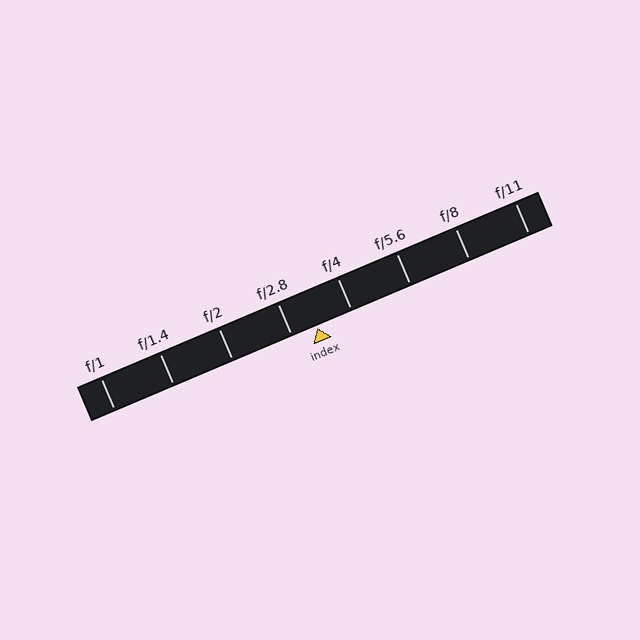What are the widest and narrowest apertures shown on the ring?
The widest aperture shown is f/1 and the narrowest is f/11.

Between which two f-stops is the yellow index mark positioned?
The index mark is between f/2.8 and f/4.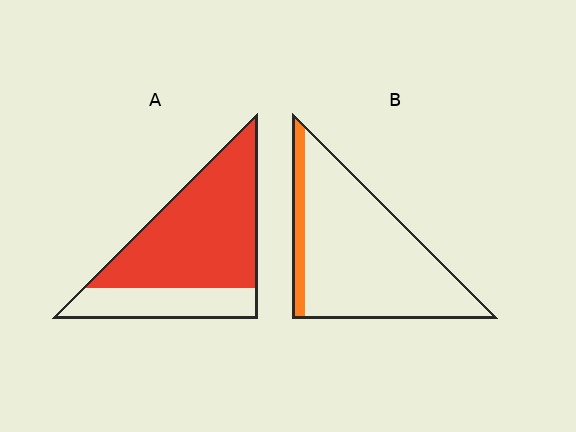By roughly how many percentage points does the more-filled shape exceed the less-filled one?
By roughly 60 percentage points (A over B).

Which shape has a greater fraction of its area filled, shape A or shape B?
Shape A.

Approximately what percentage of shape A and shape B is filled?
A is approximately 70% and B is approximately 10%.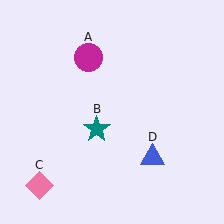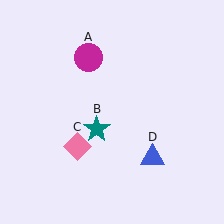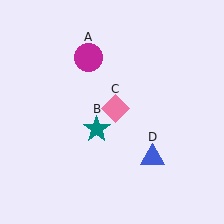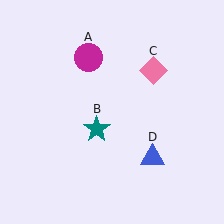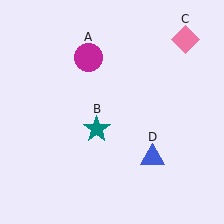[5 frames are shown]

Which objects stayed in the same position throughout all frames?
Magenta circle (object A) and teal star (object B) and blue triangle (object D) remained stationary.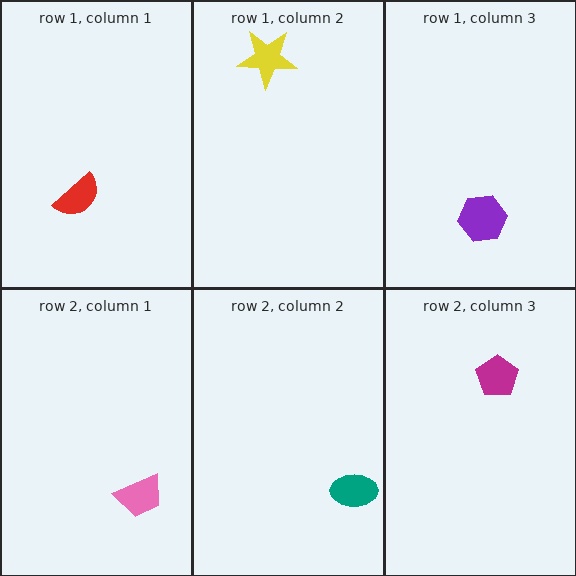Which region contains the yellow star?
The row 1, column 2 region.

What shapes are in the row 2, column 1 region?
The pink trapezoid.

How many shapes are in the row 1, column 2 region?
1.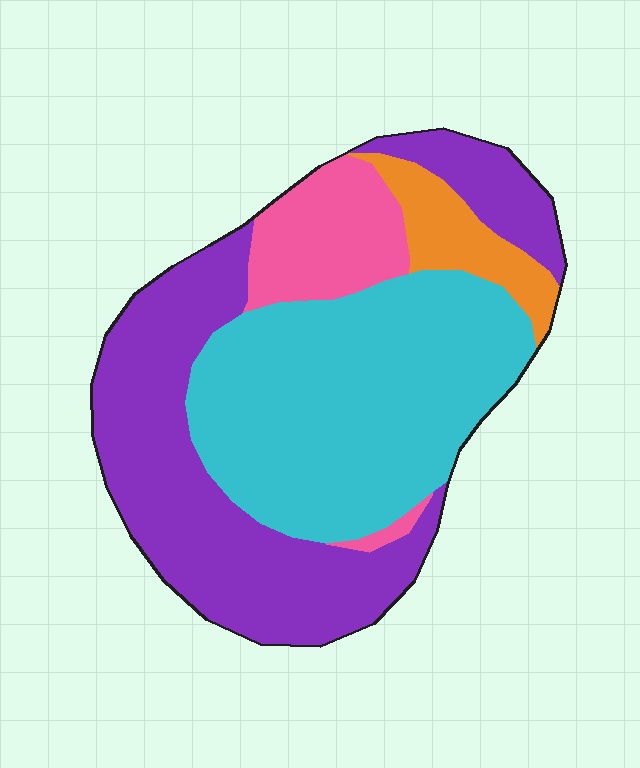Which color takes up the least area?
Orange, at roughly 5%.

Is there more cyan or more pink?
Cyan.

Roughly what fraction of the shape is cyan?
Cyan takes up about two fifths (2/5) of the shape.